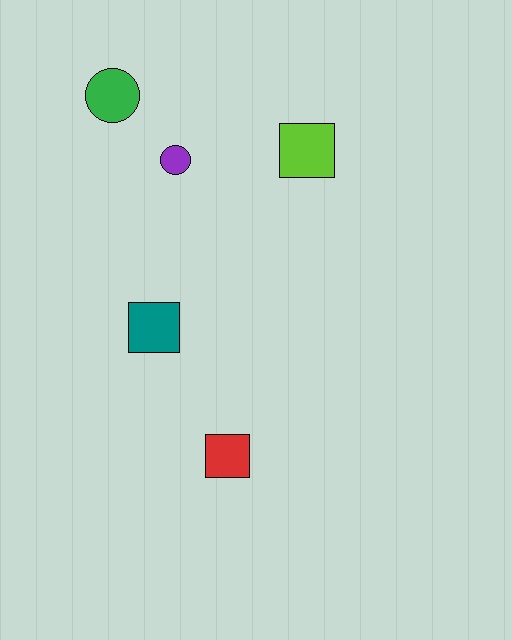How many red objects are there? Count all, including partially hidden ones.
There is 1 red object.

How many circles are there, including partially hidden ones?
There are 2 circles.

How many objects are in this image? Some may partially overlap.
There are 5 objects.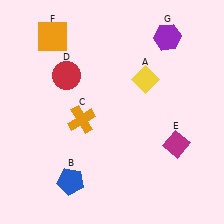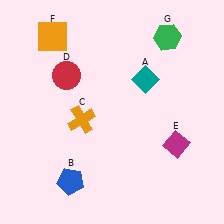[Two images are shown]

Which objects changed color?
A changed from yellow to teal. G changed from purple to green.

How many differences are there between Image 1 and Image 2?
There are 2 differences between the two images.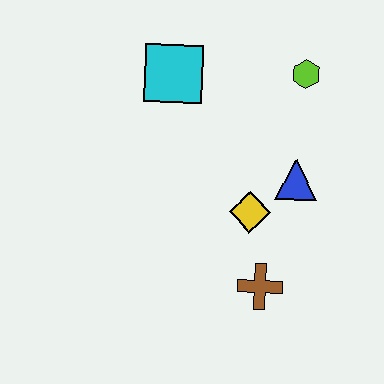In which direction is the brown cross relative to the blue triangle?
The brown cross is below the blue triangle.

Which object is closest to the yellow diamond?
The blue triangle is closest to the yellow diamond.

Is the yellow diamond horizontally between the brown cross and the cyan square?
Yes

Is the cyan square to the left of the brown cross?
Yes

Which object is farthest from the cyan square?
The brown cross is farthest from the cyan square.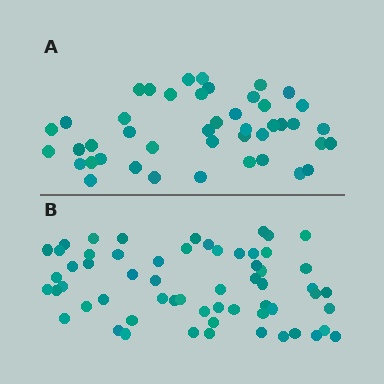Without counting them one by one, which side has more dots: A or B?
Region B (the bottom region) has more dots.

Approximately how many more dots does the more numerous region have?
Region B has approximately 15 more dots than region A.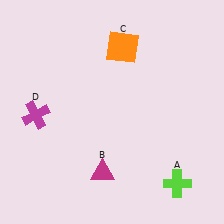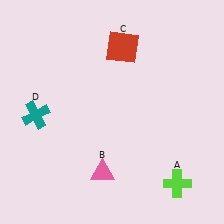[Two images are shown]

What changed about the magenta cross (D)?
In Image 1, D is magenta. In Image 2, it changed to teal.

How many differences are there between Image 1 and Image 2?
There are 3 differences between the two images.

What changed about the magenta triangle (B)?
In Image 1, B is magenta. In Image 2, it changed to pink.